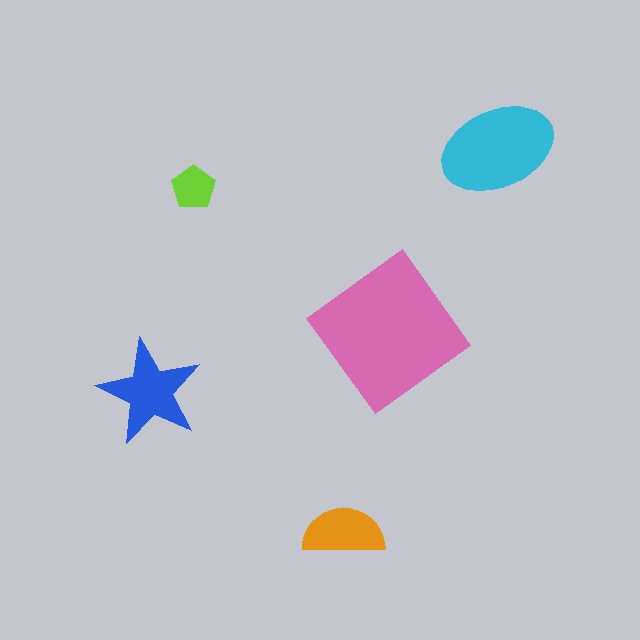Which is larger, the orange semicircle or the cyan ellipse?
The cyan ellipse.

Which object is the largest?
The pink diamond.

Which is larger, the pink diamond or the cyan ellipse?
The pink diamond.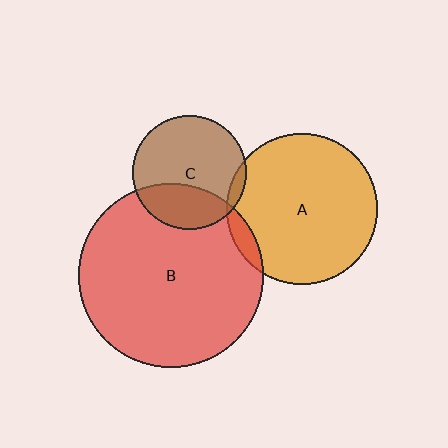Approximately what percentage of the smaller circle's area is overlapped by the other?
Approximately 5%.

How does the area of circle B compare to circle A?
Approximately 1.5 times.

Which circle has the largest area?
Circle B (red).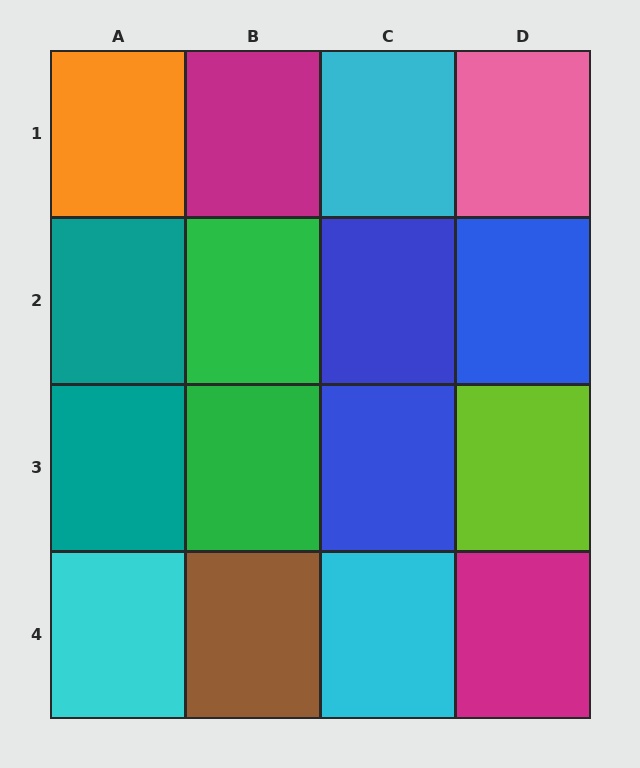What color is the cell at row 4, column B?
Brown.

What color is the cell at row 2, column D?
Blue.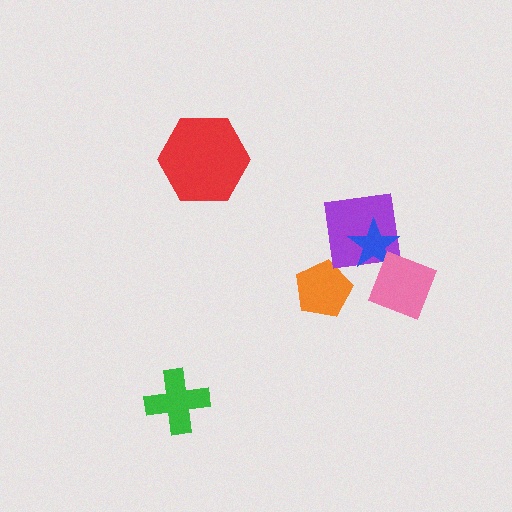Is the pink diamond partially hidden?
No, no other shape covers it.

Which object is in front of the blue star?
The pink diamond is in front of the blue star.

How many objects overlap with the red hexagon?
0 objects overlap with the red hexagon.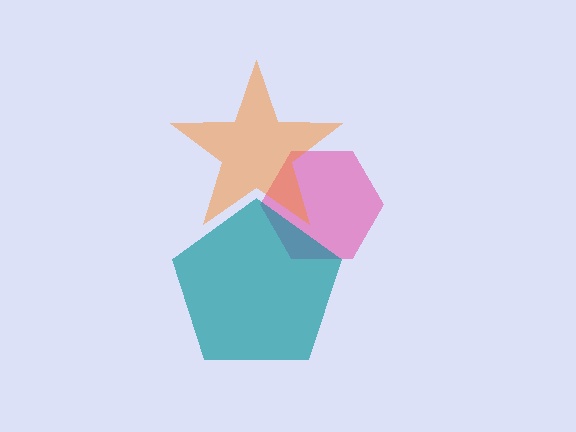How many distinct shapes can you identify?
There are 3 distinct shapes: a pink hexagon, a teal pentagon, an orange star.